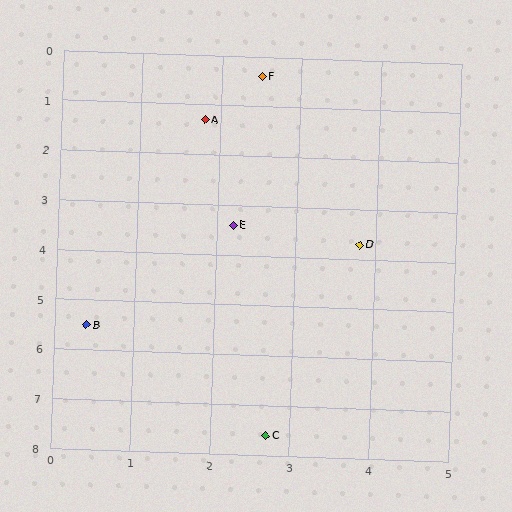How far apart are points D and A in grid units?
Points D and A are about 3.1 grid units apart.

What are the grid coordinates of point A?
Point A is at approximately (1.8, 1.3).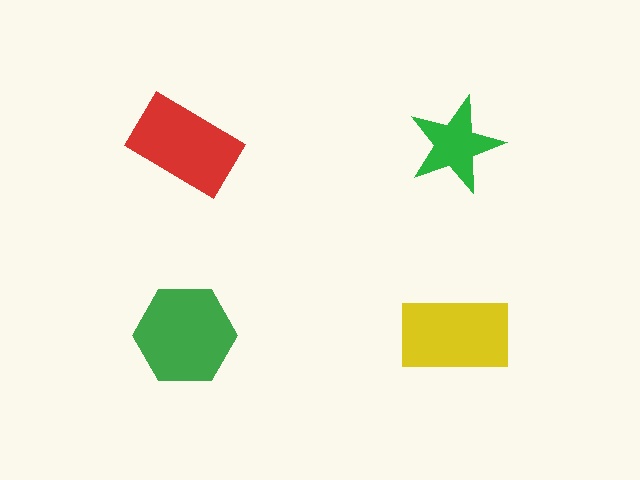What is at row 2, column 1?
A green hexagon.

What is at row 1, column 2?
A green star.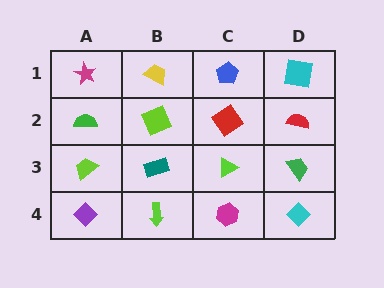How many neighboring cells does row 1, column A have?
2.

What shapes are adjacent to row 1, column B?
A lime square (row 2, column B), a magenta star (row 1, column A), a blue pentagon (row 1, column C).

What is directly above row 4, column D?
A green trapezoid.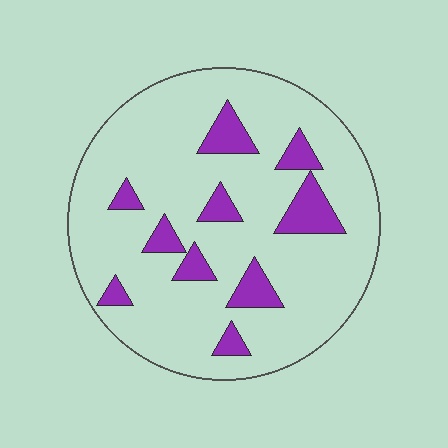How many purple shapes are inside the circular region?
10.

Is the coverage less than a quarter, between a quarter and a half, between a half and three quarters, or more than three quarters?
Less than a quarter.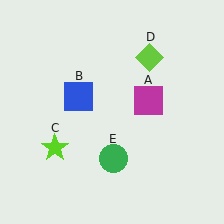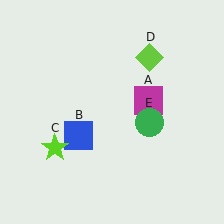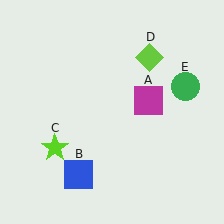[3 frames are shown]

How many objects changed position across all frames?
2 objects changed position: blue square (object B), green circle (object E).